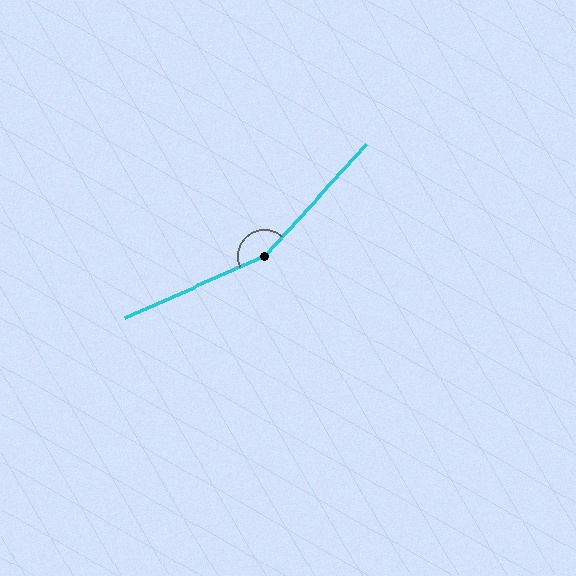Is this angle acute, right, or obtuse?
It is obtuse.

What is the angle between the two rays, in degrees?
Approximately 156 degrees.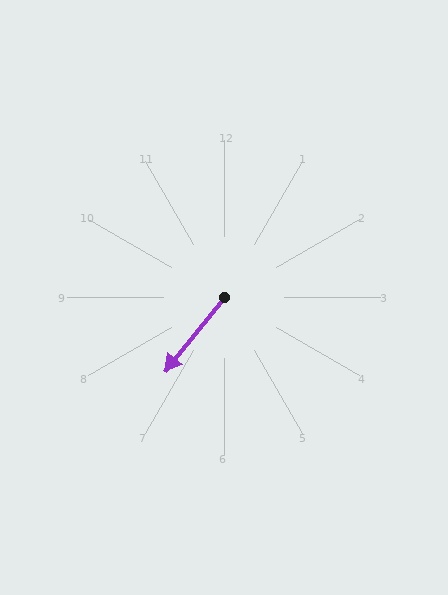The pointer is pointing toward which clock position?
Roughly 7 o'clock.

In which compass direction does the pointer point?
Southwest.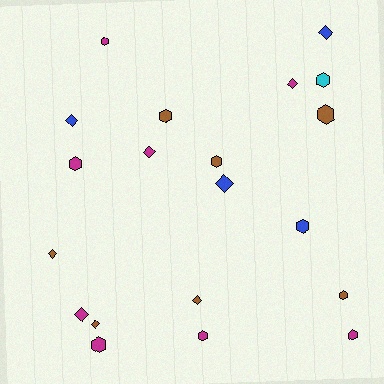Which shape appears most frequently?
Hexagon, with 11 objects.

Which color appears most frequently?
Magenta, with 8 objects.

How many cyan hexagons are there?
There is 1 cyan hexagon.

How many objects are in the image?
There are 20 objects.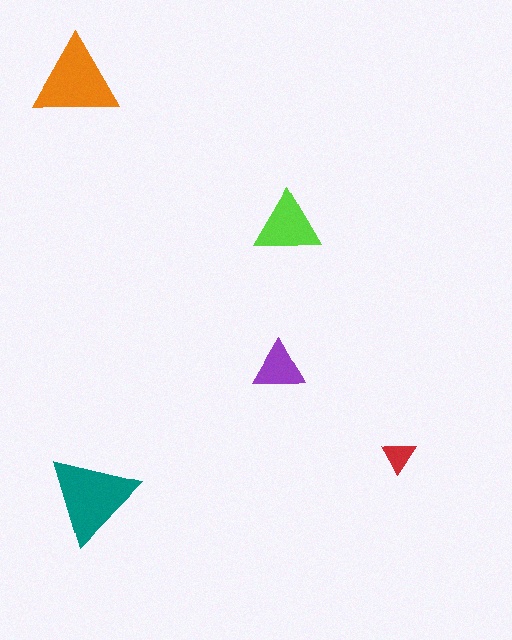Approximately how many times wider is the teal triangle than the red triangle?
About 2.5 times wider.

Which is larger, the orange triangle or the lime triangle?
The orange one.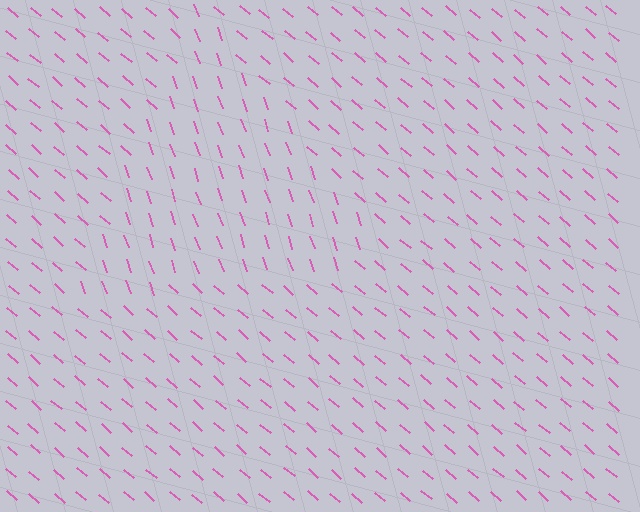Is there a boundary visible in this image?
Yes, there is a texture boundary formed by a change in line orientation.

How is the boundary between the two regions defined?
The boundary is defined purely by a change in line orientation (approximately 31 degrees difference). All lines are the same color and thickness.